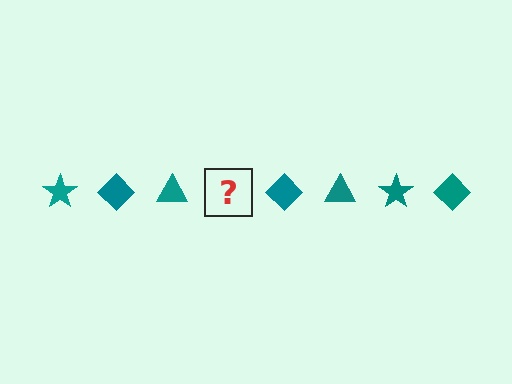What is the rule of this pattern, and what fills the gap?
The rule is that the pattern cycles through star, diamond, triangle shapes in teal. The gap should be filled with a teal star.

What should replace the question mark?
The question mark should be replaced with a teal star.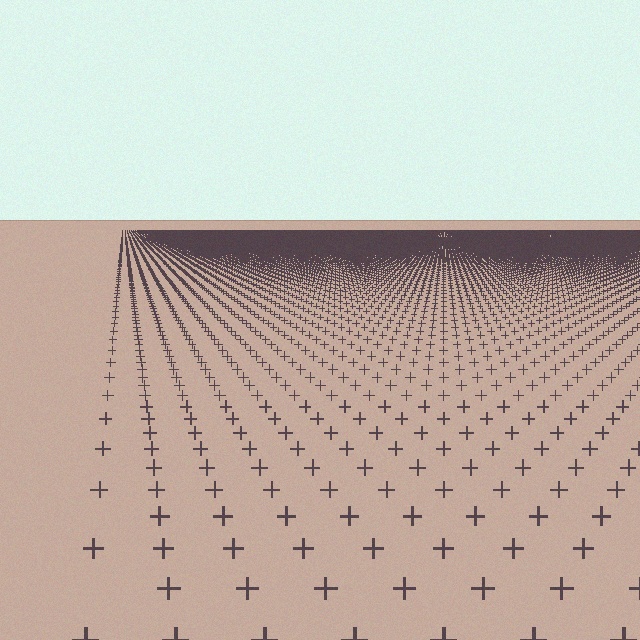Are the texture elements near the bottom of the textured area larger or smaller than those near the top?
Larger. Near the bottom, elements are closer to the viewer and appear at a bigger on-screen size.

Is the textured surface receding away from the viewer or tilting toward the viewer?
The surface is receding away from the viewer. Texture elements get smaller and denser toward the top.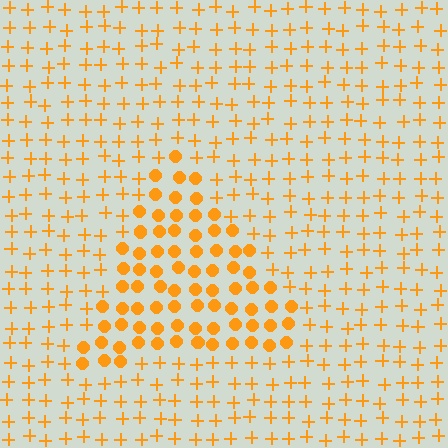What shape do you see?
I see a triangle.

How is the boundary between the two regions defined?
The boundary is defined by a change in element shape: circles inside vs. plus signs outside. All elements share the same color and spacing.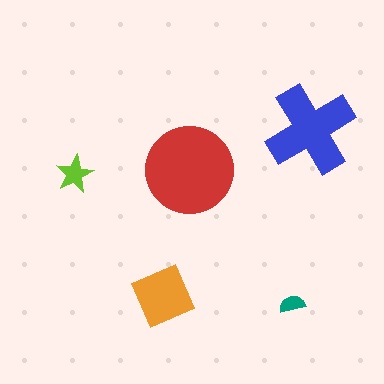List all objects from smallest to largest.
The teal semicircle, the lime star, the orange square, the blue cross, the red circle.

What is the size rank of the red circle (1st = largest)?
1st.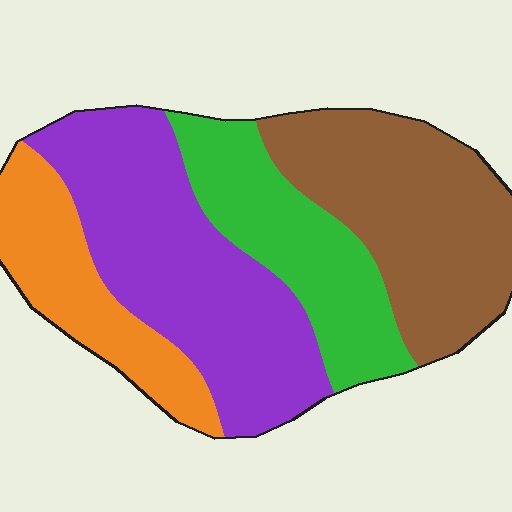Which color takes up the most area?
Purple, at roughly 35%.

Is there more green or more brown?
Brown.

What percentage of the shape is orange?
Orange covers 17% of the shape.